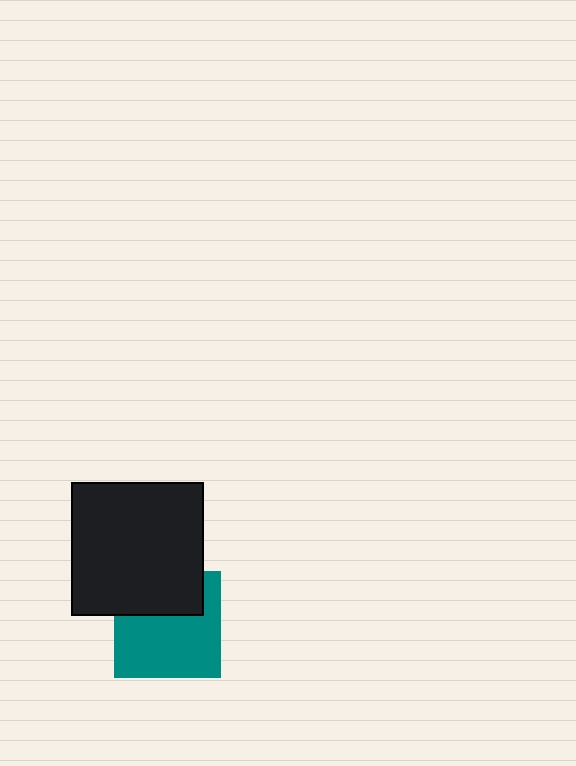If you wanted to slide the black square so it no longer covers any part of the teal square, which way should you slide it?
Slide it up — that is the most direct way to separate the two shapes.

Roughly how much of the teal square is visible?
Most of it is visible (roughly 65%).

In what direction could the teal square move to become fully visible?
The teal square could move down. That would shift it out from behind the black square entirely.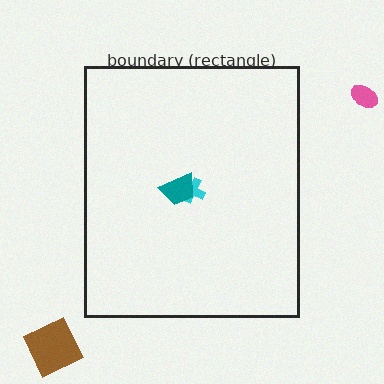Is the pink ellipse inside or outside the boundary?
Outside.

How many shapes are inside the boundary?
2 inside, 2 outside.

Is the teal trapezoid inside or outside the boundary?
Inside.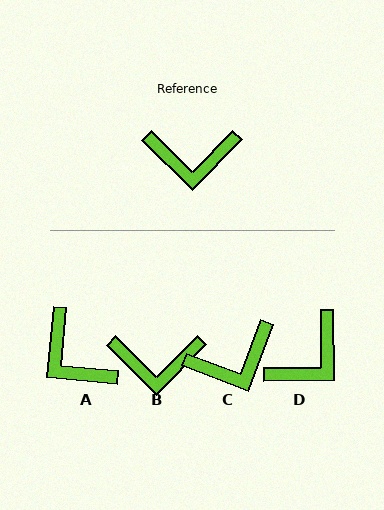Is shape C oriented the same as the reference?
No, it is off by about 24 degrees.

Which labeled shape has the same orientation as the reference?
B.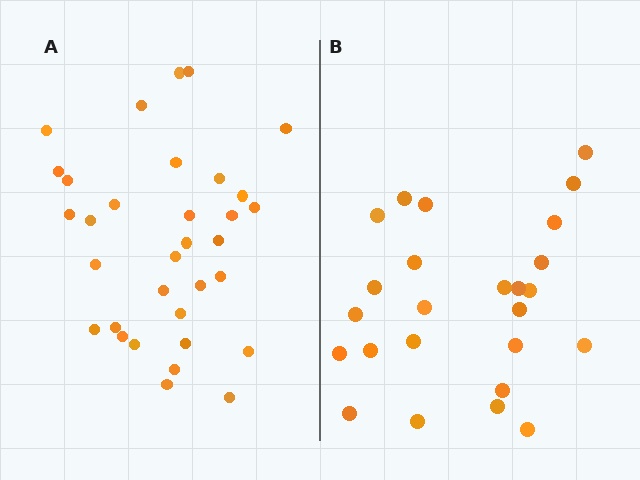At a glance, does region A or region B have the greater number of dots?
Region A (the left region) has more dots.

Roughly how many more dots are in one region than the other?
Region A has roughly 8 or so more dots than region B.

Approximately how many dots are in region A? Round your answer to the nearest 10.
About 30 dots. (The exact count is 33, which rounds to 30.)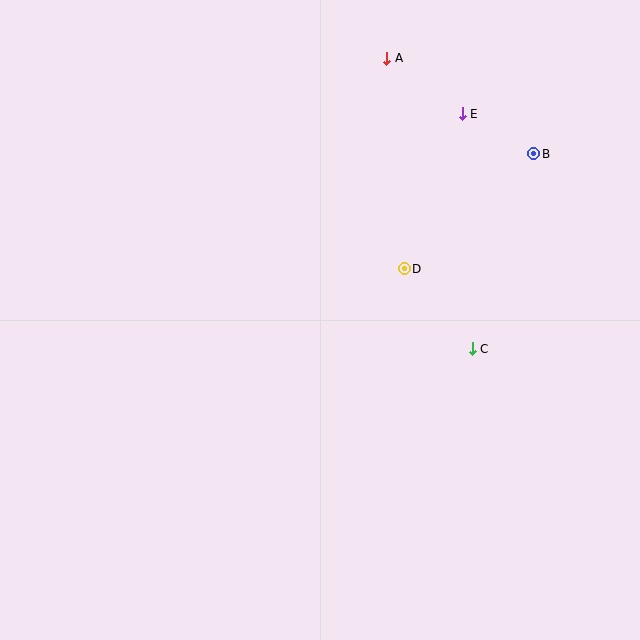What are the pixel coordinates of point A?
Point A is at (387, 58).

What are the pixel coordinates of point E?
Point E is at (462, 114).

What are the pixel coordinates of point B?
Point B is at (534, 154).